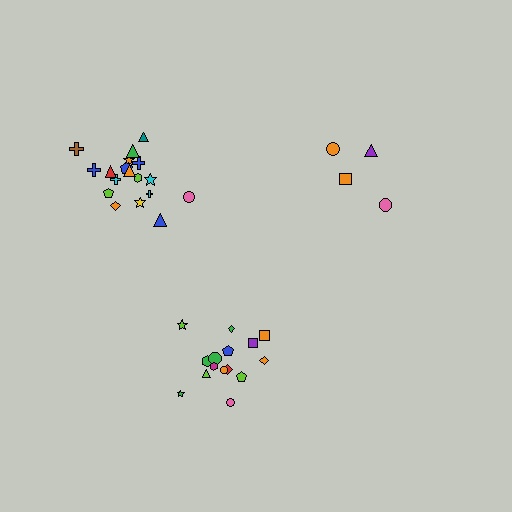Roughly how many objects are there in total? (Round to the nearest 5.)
Roughly 35 objects in total.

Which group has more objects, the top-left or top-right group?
The top-left group.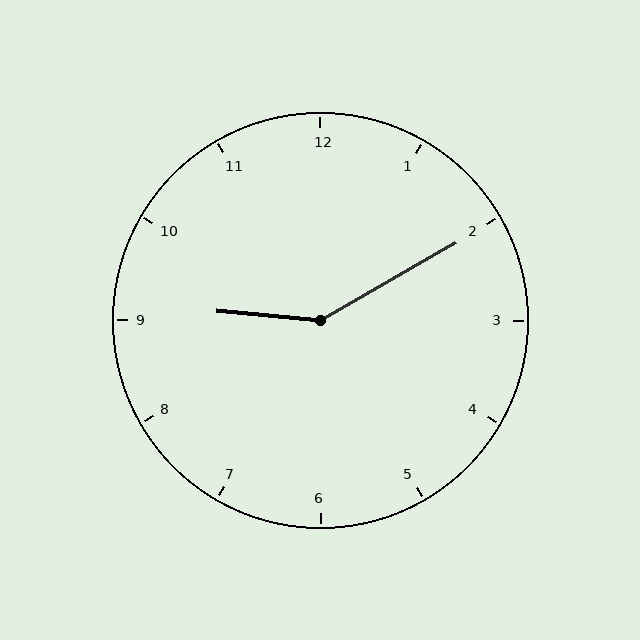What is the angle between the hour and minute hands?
Approximately 145 degrees.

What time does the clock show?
9:10.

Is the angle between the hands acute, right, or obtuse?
It is obtuse.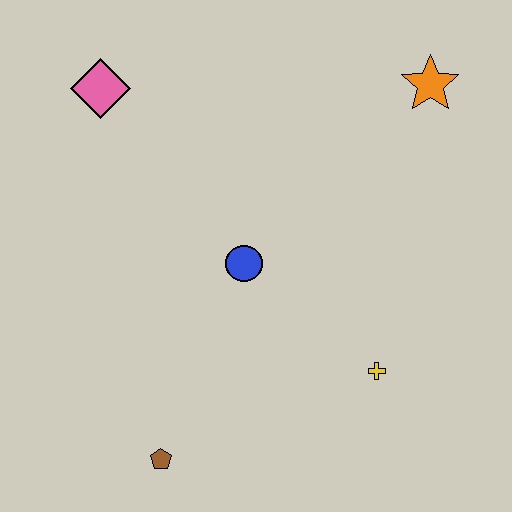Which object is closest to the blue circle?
The yellow cross is closest to the blue circle.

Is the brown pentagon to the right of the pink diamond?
Yes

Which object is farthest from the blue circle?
The orange star is farthest from the blue circle.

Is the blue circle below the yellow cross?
No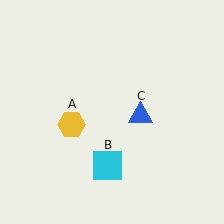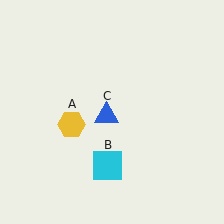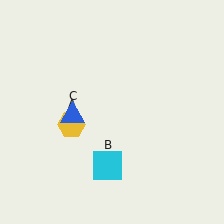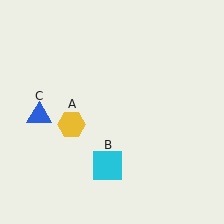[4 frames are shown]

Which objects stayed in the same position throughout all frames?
Yellow hexagon (object A) and cyan square (object B) remained stationary.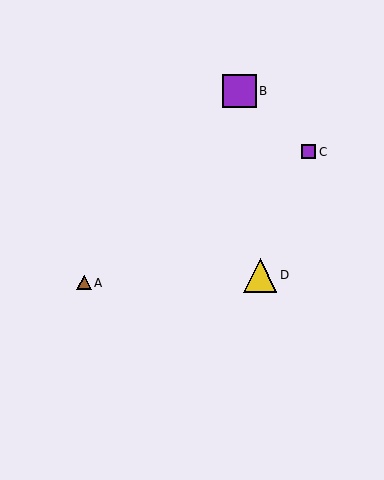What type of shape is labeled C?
Shape C is a purple square.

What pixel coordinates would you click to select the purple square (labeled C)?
Click at (308, 152) to select the purple square C.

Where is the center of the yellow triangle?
The center of the yellow triangle is at (260, 275).